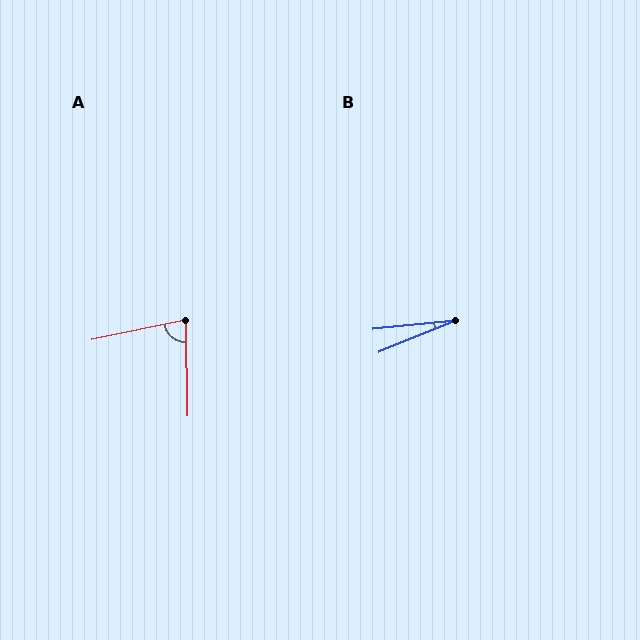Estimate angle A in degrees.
Approximately 79 degrees.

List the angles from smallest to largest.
B (16°), A (79°).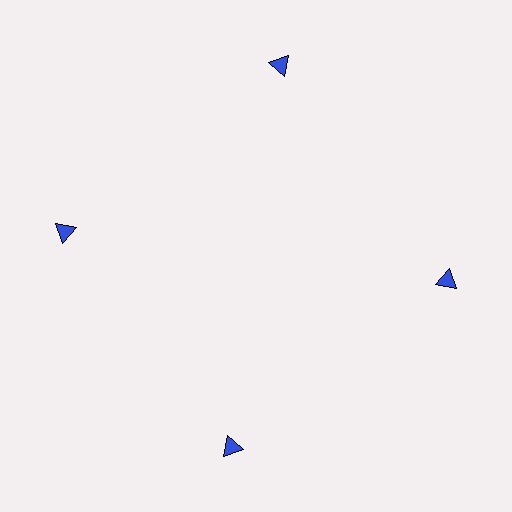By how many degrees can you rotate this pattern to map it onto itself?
The pattern maps onto itself every 90 degrees of rotation.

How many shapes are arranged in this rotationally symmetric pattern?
There are 4 shapes, arranged in 4 groups of 1.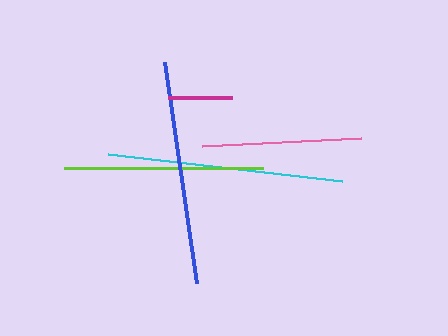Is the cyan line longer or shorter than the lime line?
The cyan line is longer than the lime line.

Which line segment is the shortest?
The magenta line is the shortest at approximately 65 pixels.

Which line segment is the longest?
The cyan line is the longest at approximately 236 pixels.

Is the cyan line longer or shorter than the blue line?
The cyan line is longer than the blue line.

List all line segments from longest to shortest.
From longest to shortest: cyan, blue, lime, pink, magenta.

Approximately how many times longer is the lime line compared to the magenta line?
The lime line is approximately 3.1 times the length of the magenta line.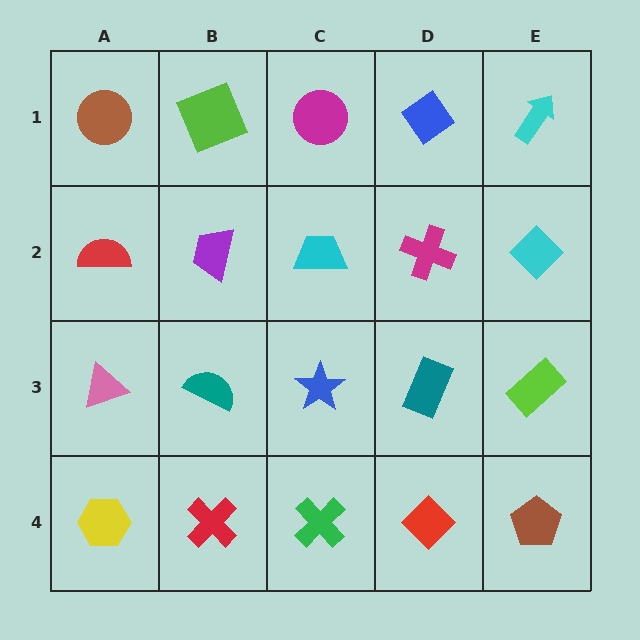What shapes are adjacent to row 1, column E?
A cyan diamond (row 2, column E), a blue diamond (row 1, column D).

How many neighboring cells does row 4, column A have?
2.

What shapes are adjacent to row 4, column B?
A teal semicircle (row 3, column B), a yellow hexagon (row 4, column A), a green cross (row 4, column C).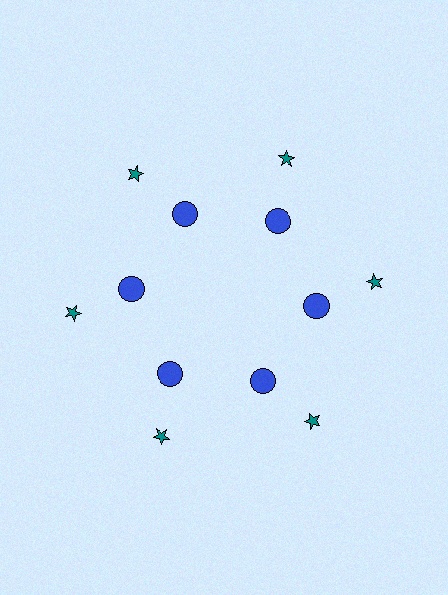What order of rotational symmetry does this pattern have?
This pattern has 6-fold rotational symmetry.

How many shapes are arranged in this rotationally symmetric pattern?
There are 12 shapes, arranged in 6 groups of 2.